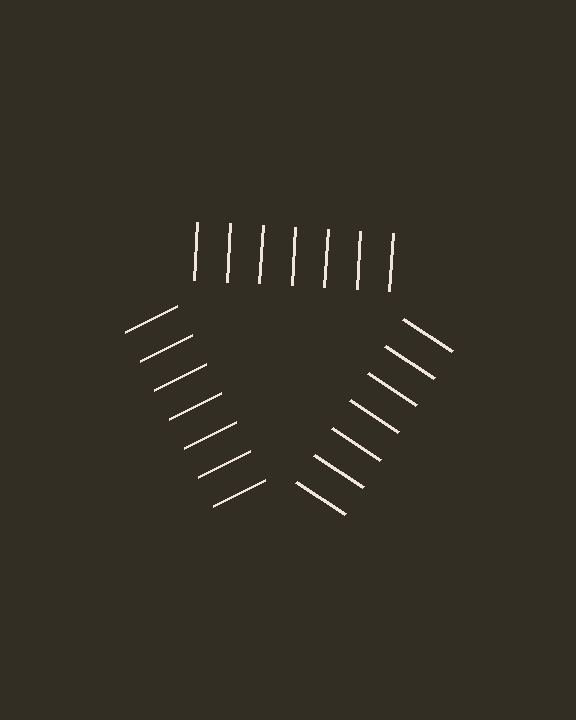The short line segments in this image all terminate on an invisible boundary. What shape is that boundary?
An illusory triangle — the line segments terminate on its edges but no continuous stroke is drawn.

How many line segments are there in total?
21 — 7 along each of the 3 edges.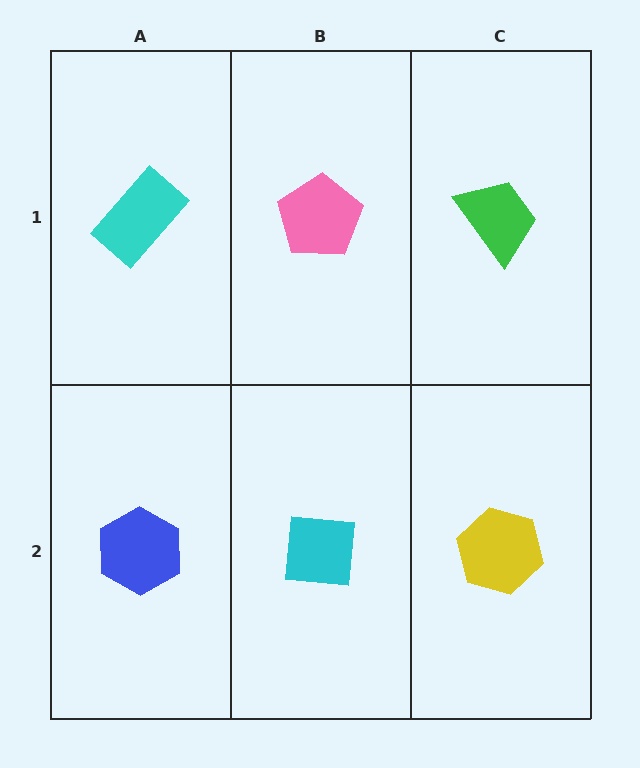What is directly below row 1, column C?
A yellow hexagon.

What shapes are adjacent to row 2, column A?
A cyan rectangle (row 1, column A), a cyan square (row 2, column B).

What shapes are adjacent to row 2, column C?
A green trapezoid (row 1, column C), a cyan square (row 2, column B).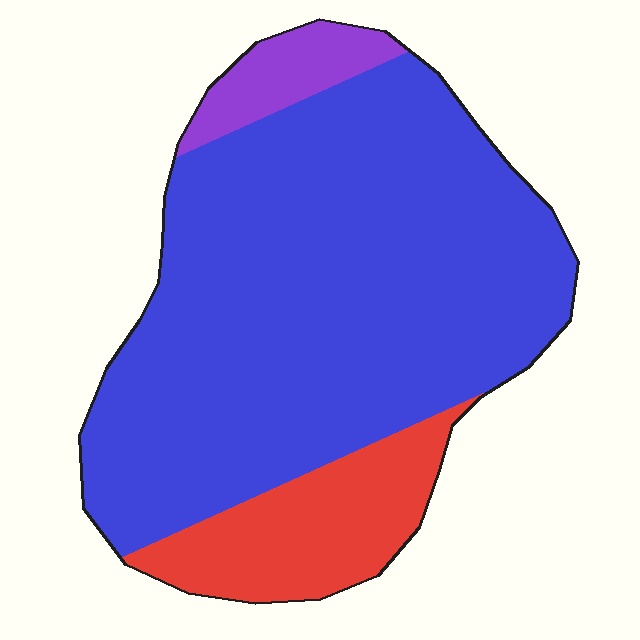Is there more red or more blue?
Blue.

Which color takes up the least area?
Purple, at roughly 5%.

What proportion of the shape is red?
Red takes up about one sixth (1/6) of the shape.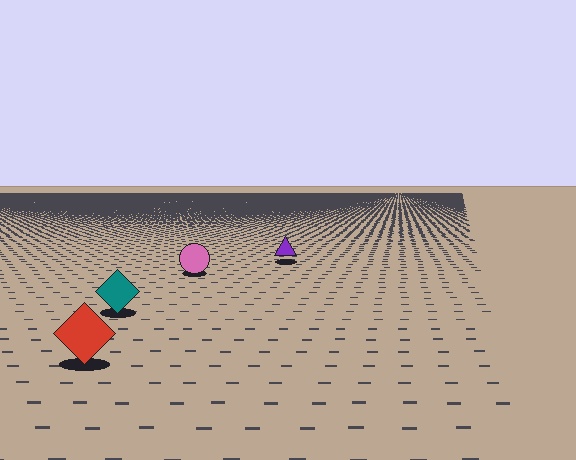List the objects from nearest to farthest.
From nearest to farthest: the red diamond, the teal diamond, the pink circle, the purple triangle.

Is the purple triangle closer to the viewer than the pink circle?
No. The pink circle is closer — you can tell from the texture gradient: the ground texture is coarser near it.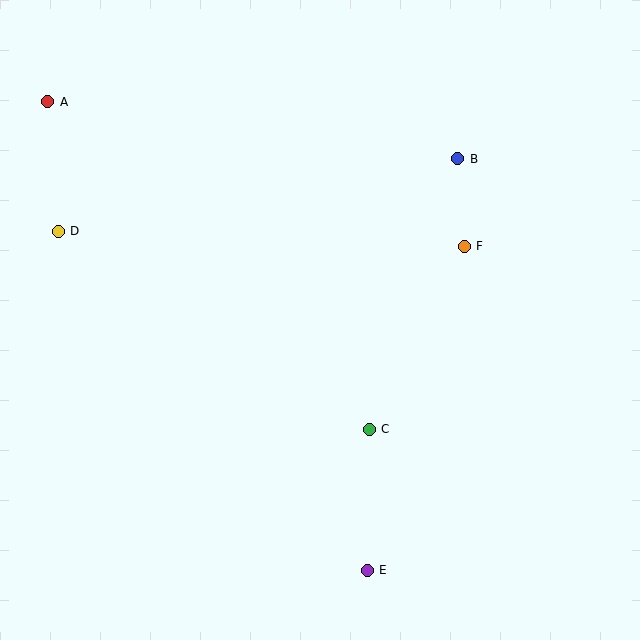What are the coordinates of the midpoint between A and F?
The midpoint between A and F is at (256, 174).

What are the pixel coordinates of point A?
Point A is at (48, 102).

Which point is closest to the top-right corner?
Point B is closest to the top-right corner.